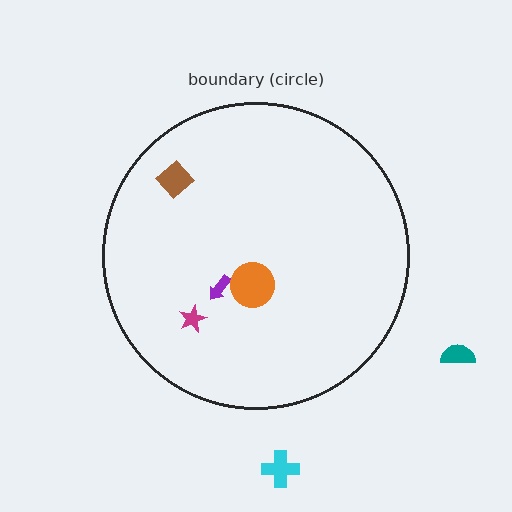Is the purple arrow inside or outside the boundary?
Inside.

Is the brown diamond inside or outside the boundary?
Inside.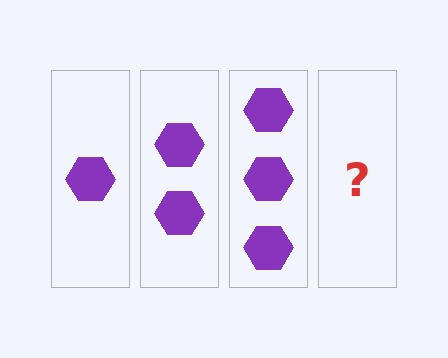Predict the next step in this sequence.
The next step is 4 hexagons.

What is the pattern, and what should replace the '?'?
The pattern is that each step adds one more hexagon. The '?' should be 4 hexagons.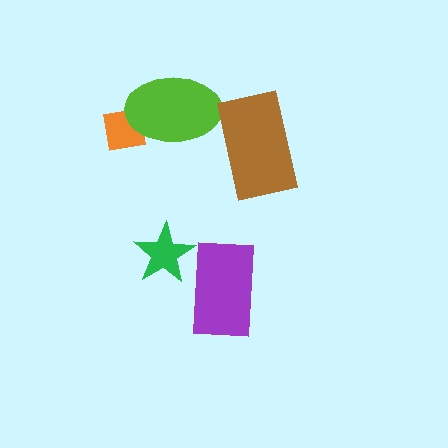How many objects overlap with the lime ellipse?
1 object overlaps with the lime ellipse.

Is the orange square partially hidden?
Yes, it is partially covered by another shape.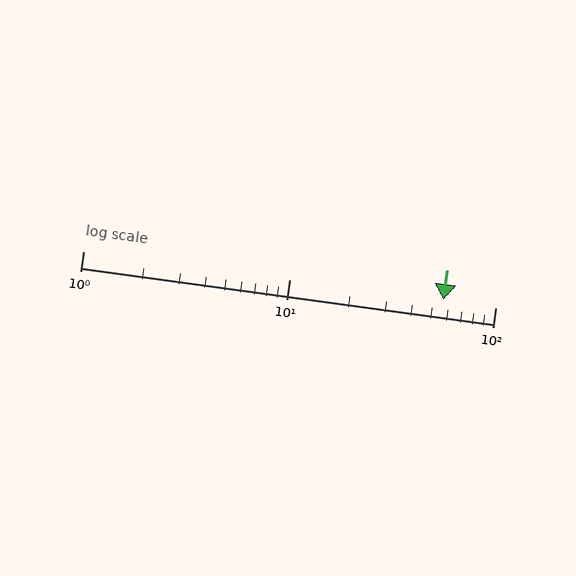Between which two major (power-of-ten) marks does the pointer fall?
The pointer is between 10 and 100.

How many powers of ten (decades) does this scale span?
The scale spans 2 decades, from 1 to 100.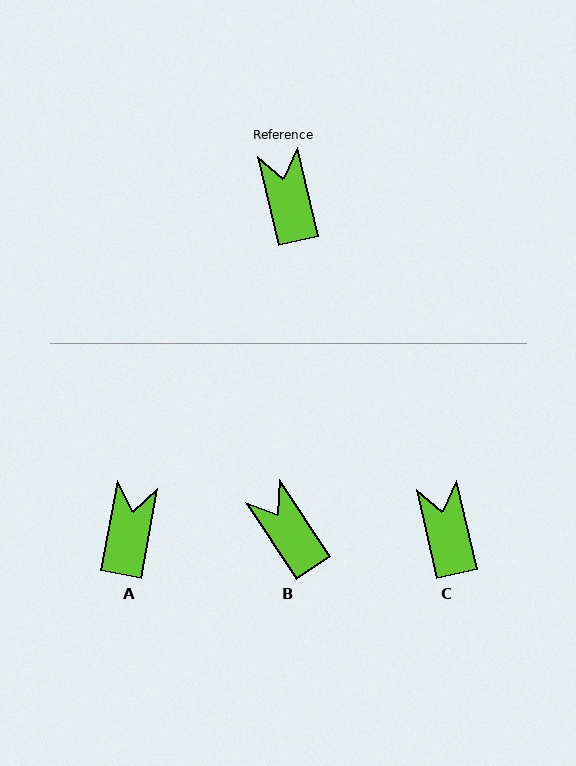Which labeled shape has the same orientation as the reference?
C.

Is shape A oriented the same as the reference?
No, it is off by about 23 degrees.